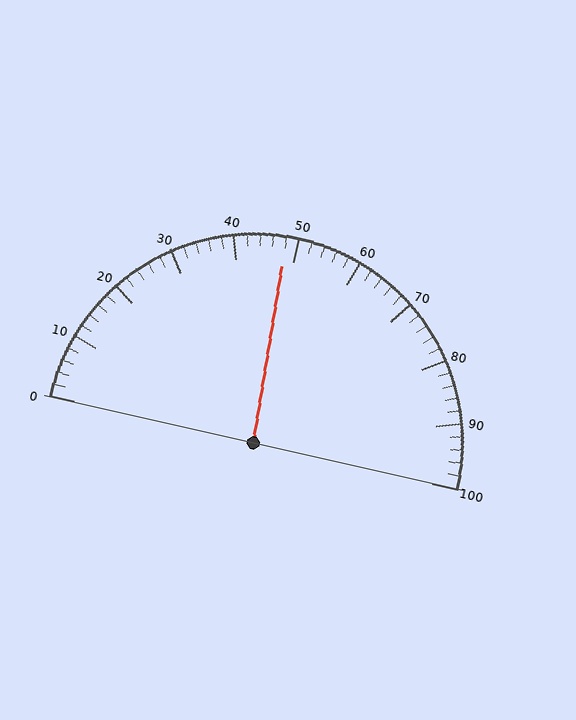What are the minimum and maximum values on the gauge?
The gauge ranges from 0 to 100.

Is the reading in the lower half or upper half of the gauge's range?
The reading is in the lower half of the range (0 to 100).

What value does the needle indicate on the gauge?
The needle indicates approximately 48.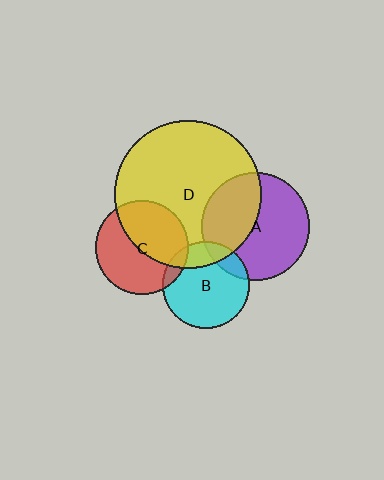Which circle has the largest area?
Circle D (yellow).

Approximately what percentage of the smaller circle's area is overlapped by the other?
Approximately 40%.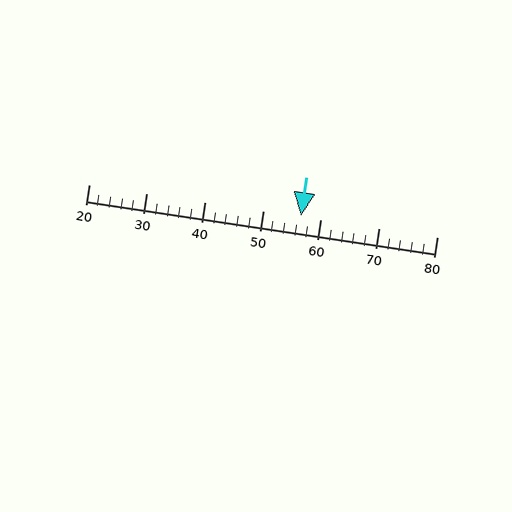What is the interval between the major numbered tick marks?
The major tick marks are spaced 10 units apart.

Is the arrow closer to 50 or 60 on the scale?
The arrow is closer to 60.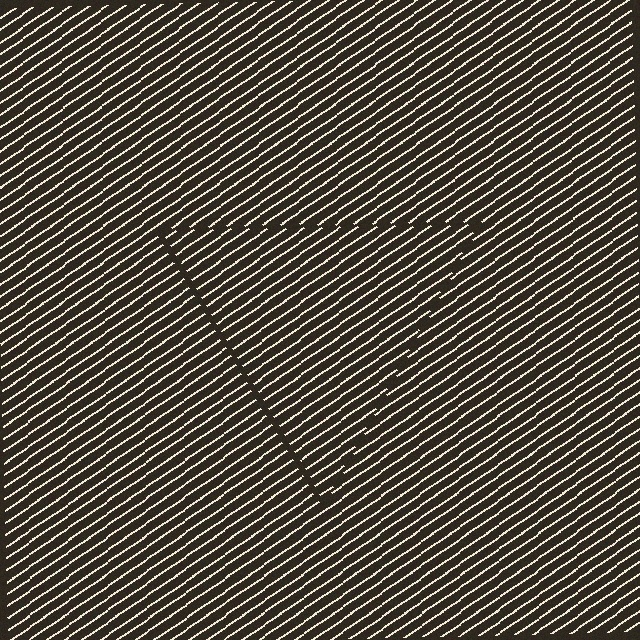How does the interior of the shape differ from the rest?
The interior of the shape contains the same grating, shifted by half a period — the contour is defined by the phase discontinuity where line-ends from the inner and outer gratings abut.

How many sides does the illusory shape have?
3 sides — the line-ends trace a triangle.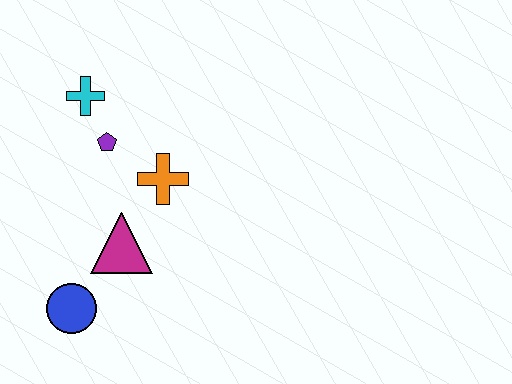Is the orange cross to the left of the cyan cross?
No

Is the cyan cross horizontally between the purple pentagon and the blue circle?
Yes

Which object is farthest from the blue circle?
The cyan cross is farthest from the blue circle.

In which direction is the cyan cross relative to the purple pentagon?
The cyan cross is above the purple pentagon.